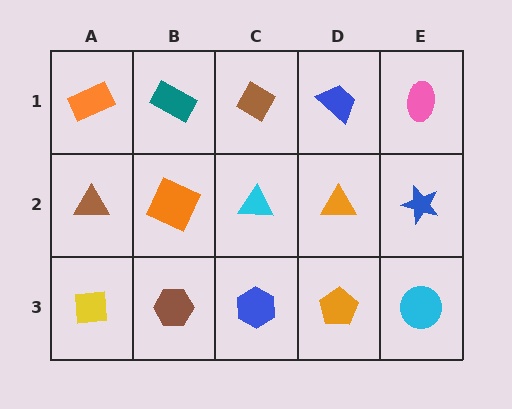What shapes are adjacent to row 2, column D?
A blue trapezoid (row 1, column D), an orange pentagon (row 3, column D), a cyan triangle (row 2, column C), a blue star (row 2, column E).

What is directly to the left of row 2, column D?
A cyan triangle.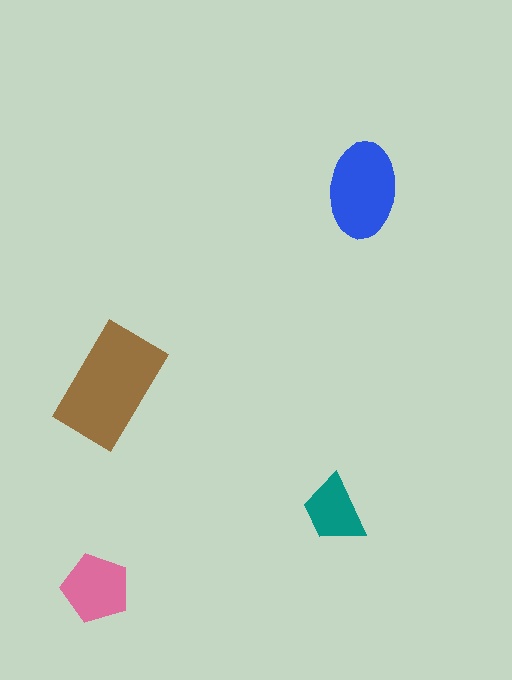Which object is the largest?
The brown rectangle.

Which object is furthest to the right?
The blue ellipse is rightmost.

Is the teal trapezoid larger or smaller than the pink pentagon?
Smaller.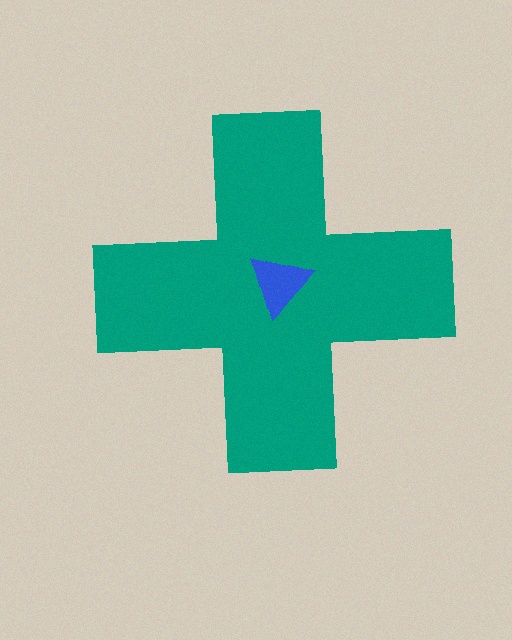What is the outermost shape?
The teal cross.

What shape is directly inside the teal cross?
The blue triangle.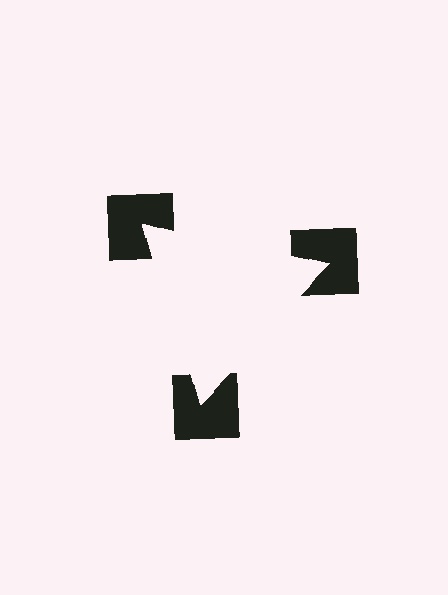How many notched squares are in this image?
There are 3 — one at each vertex of the illusory triangle.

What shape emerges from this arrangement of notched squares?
An illusory triangle — its edges are inferred from the aligned wedge cuts in the notched squares, not physically drawn.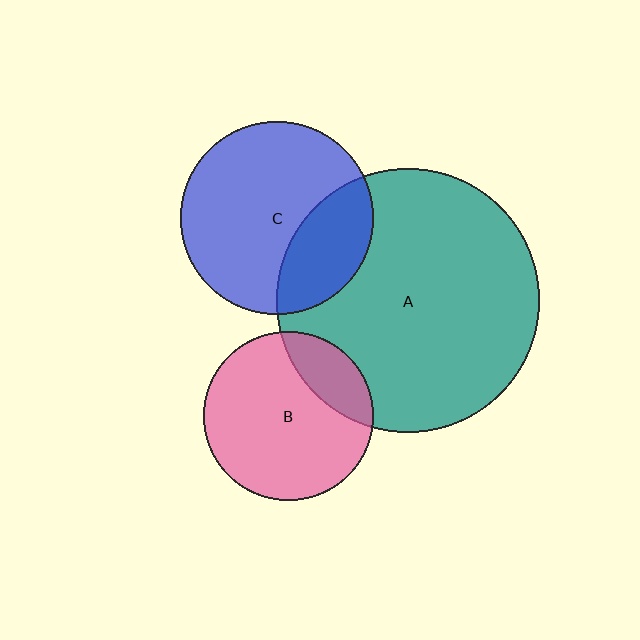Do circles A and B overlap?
Yes.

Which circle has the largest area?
Circle A (teal).